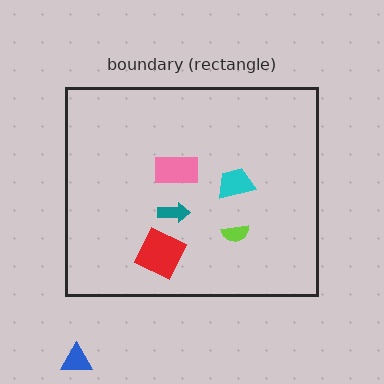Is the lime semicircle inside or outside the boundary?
Inside.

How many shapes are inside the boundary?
5 inside, 1 outside.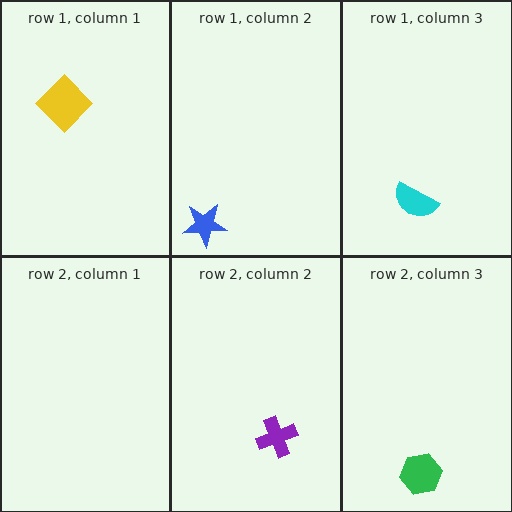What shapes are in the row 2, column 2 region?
The purple cross.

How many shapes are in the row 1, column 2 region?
1.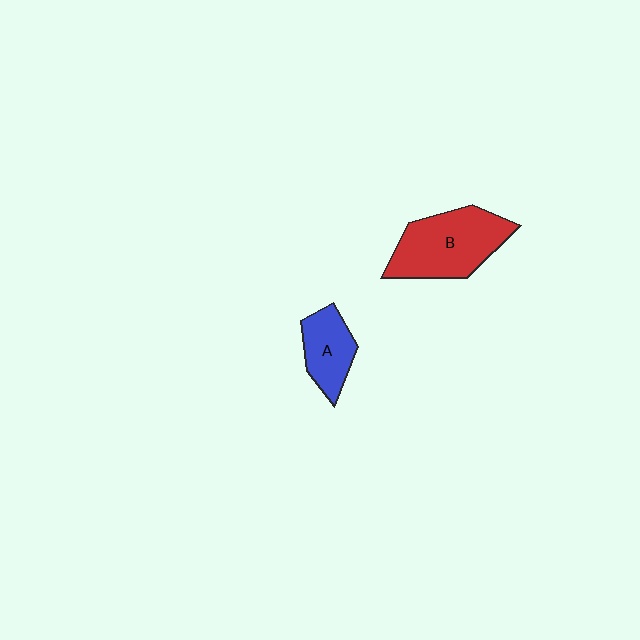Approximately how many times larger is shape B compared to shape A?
Approximately 1.8 times.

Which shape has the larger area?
Shape B (red).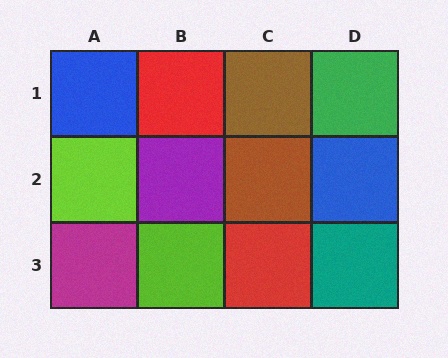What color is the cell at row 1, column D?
Green.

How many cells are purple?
1 cell is purple.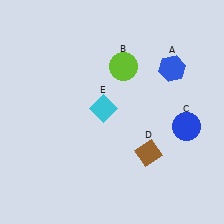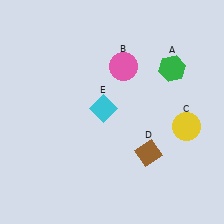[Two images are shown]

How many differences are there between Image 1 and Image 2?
There are 3 differences between the two images.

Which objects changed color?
A changed from blue to green. B changed from lime to pink. C changed from blue to yellow.